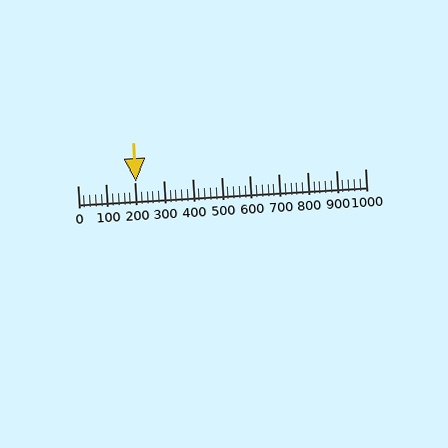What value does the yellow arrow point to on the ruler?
The yellow arrow points to approximately 204.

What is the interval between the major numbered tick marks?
The major tick marks are spaced 100 units apart.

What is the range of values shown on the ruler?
The ruler shows values from 0 to 1000.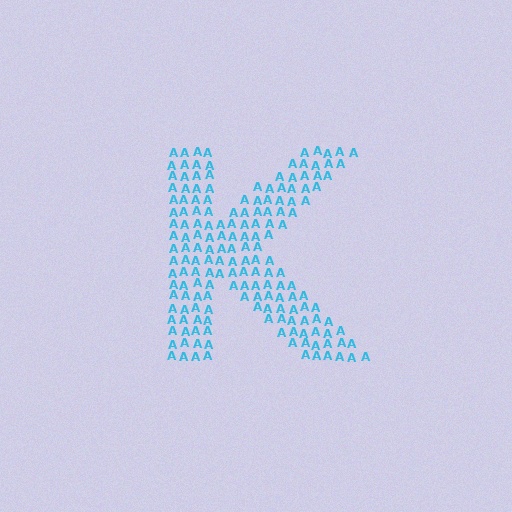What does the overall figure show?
The overall figure shows the letter K.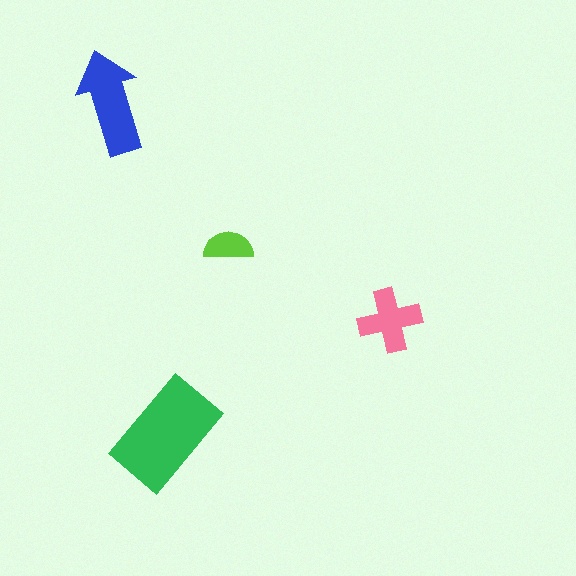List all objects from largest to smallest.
The green rectangle, the blue arrow, the pink cross, the lime semicircle.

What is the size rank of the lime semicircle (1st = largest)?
4th.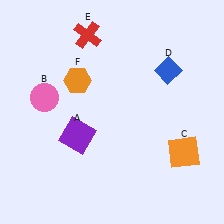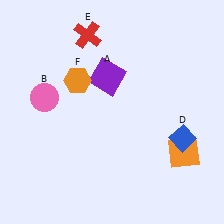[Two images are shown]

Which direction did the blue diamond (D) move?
The blue diamond (D) moved down.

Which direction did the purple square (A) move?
The purple square (A) moved up.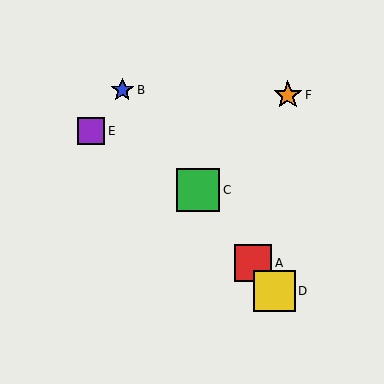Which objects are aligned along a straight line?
Objects A, B, C, D are aligned along a straight line.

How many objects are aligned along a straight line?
4 objects (A, B, C, D) are aligned along a straight line.